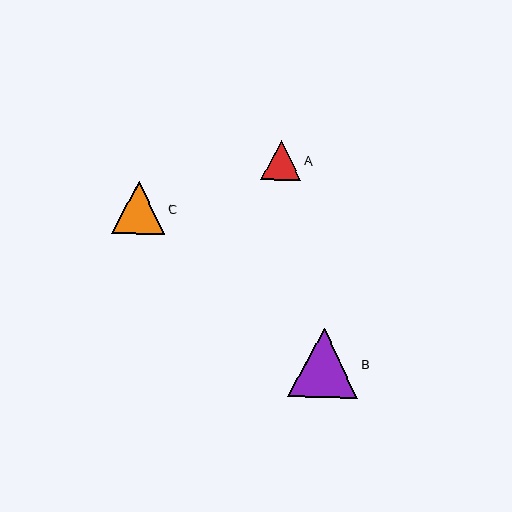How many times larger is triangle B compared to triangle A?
Triangle B is approximately 1.8 times the size of triangle A.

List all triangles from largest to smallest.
From largest to smallest: B, C, A.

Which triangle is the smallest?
Triangle A is the smallest with a size of approximately 40 pixels.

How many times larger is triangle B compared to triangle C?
Triangle B is approximately 1.3 times the size of triangle C.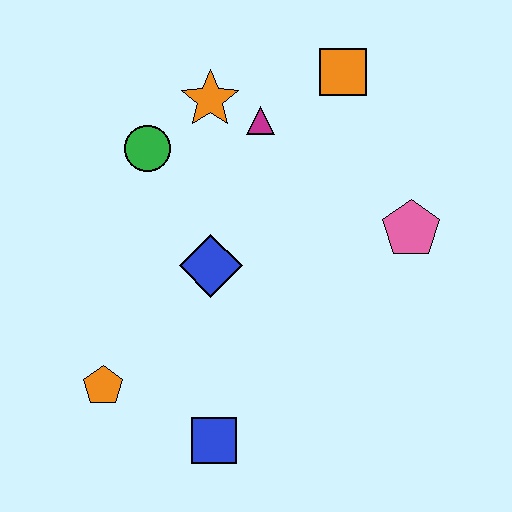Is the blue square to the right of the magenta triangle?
No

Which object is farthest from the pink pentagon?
The orange pentagon is farthest from the pink pentagon.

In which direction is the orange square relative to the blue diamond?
The orange square is above the blue diamond.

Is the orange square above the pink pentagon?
Yes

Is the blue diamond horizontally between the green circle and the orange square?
Yes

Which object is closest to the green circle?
The orange star is closest to the green circle.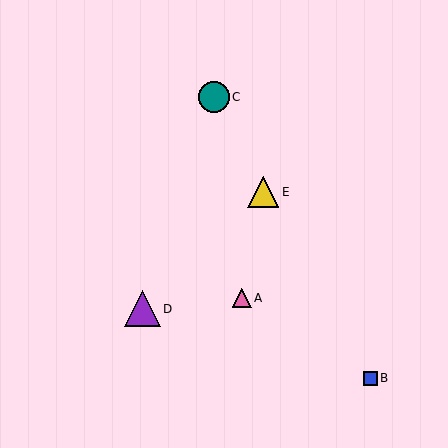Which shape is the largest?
The purple triangle (labeled D) is the largest.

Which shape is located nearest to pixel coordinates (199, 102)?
The teal circle (labeled C) at (214, 97) is nearest to that location.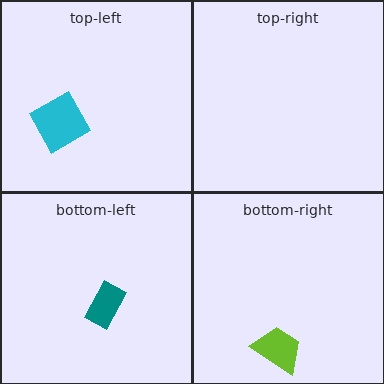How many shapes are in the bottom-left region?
1.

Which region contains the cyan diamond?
The top-left region.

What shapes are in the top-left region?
The cyan diamond.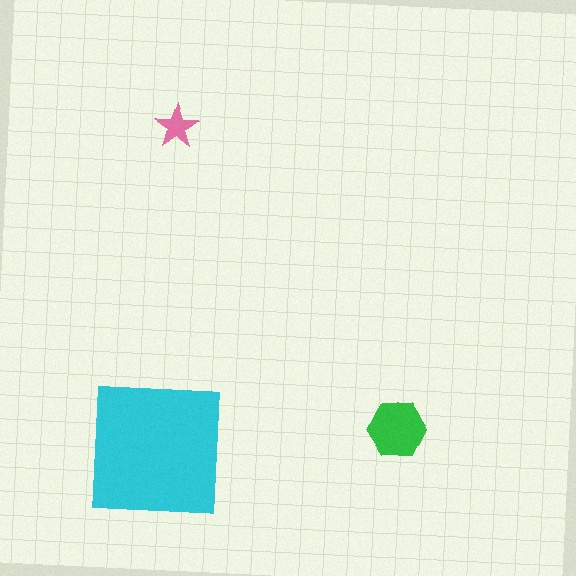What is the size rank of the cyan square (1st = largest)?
1st.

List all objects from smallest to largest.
The pink star, the green hexagon, the cyan square.